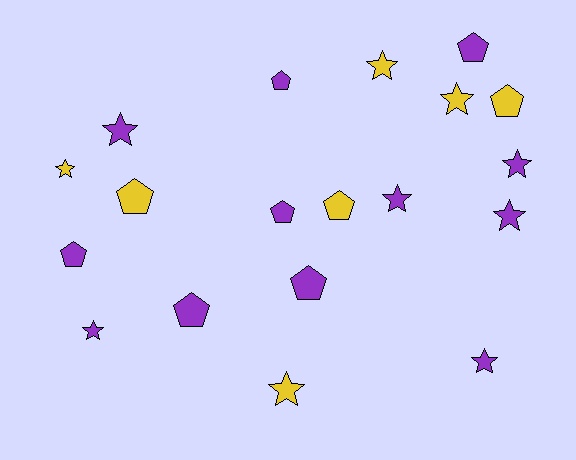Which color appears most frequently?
Purple, with 12 objects.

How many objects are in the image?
There are 19 objects.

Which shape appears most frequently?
Star, with 10 objects.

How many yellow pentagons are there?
There are 3 yellow pentagons.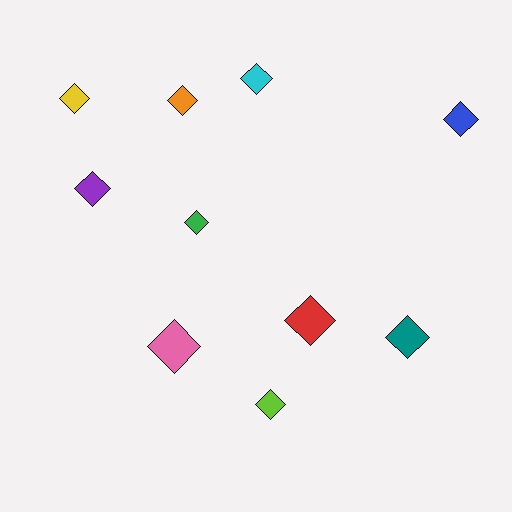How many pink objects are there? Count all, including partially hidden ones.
There is 1 pink object.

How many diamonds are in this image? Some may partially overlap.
There are 10 diamonds.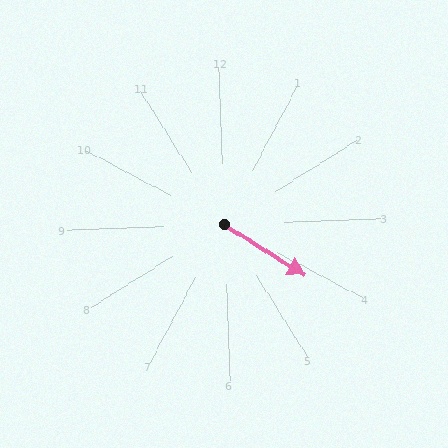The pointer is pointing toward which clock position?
Roughly 4 o'clock.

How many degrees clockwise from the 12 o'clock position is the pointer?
Approximately 124 degrees.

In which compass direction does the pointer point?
Southeast.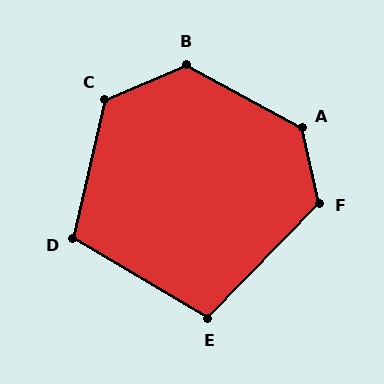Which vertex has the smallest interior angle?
E, at approximately 103 degrees.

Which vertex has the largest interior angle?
A, at approximately 131 degrees.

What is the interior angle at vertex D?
Approximately 108 degrees (obtuse).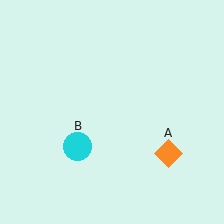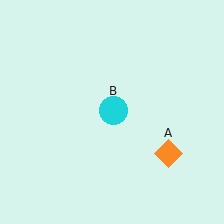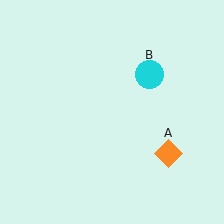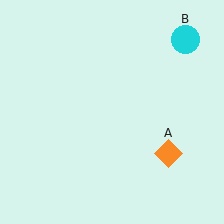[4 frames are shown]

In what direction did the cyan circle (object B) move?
The cyan circle (object B) moved up and to the right.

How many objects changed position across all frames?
1 object changed position: cyan circle (object B).